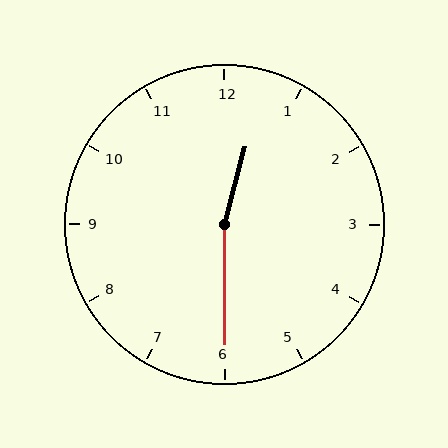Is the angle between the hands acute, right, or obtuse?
It is obtuse.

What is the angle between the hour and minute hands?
Approximately 165 degrees.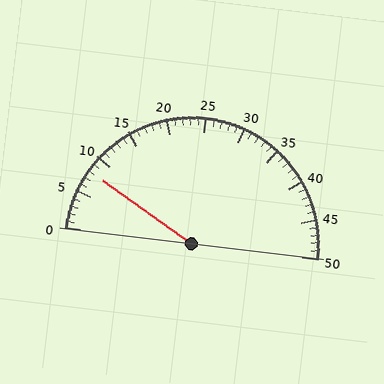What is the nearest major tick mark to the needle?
The nearest major tick mark is 10.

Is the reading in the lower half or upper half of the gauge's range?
The reading is in the lower half of the range (0 to 50).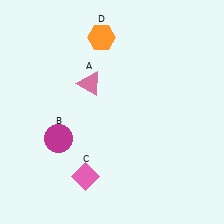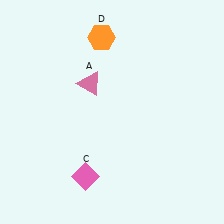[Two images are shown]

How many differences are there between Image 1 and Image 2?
There is 1 difference between the two images.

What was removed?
The magenta circle (B) was removed in Image 2.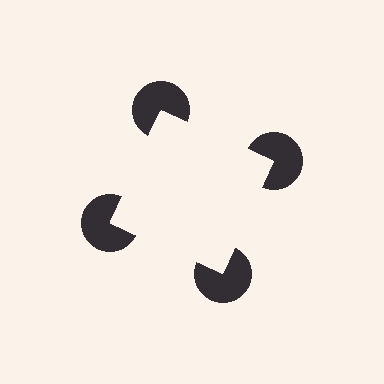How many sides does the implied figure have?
4 sides.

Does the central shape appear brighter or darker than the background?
It typically appears slightly brighter than the background, even though no actual brightness change is drawn.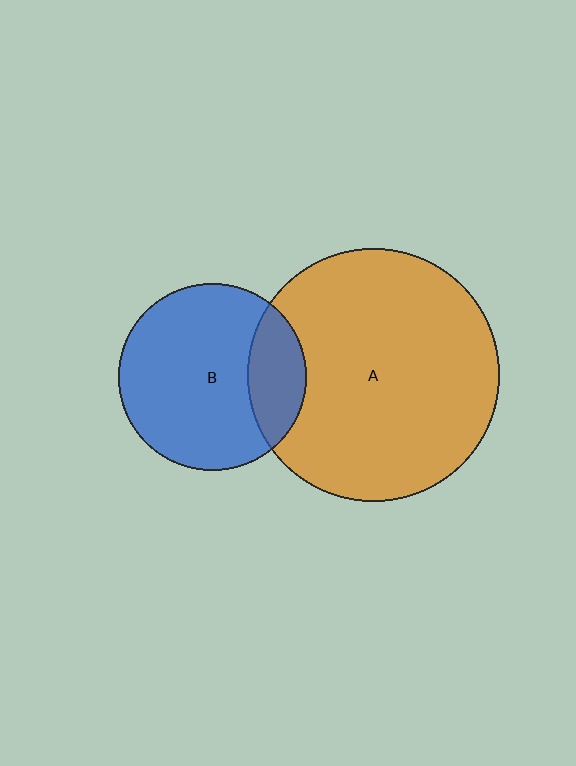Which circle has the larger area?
Circle A (orange).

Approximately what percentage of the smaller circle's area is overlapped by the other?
Approximately 20%.